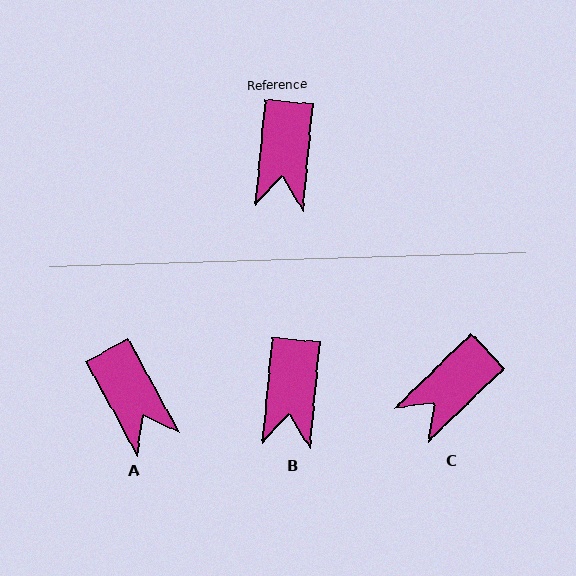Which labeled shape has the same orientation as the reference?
B.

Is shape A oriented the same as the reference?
No, it is off by about 34 degrees.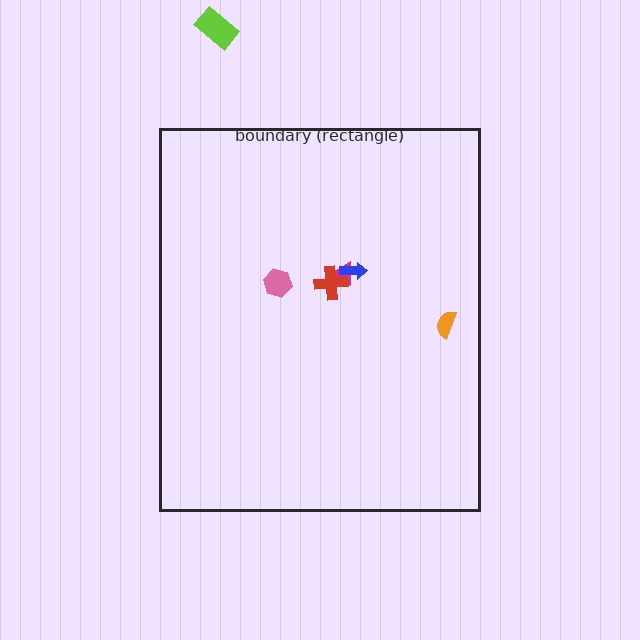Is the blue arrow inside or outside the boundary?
Inside.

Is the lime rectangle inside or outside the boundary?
Outside.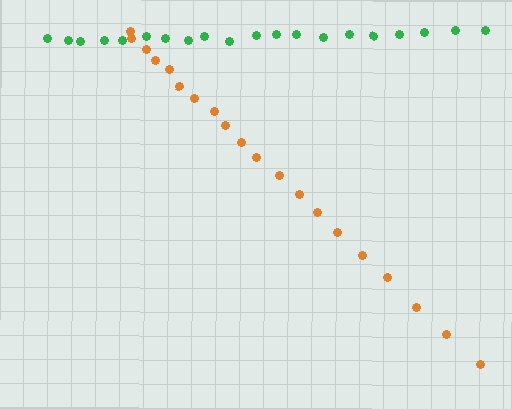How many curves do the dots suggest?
There are 2 distinct paths.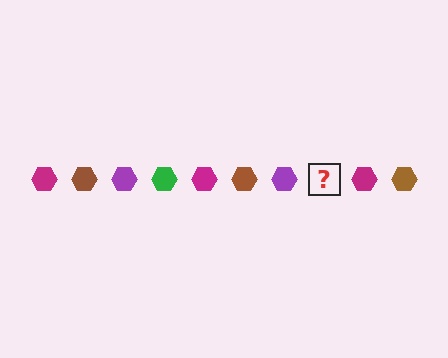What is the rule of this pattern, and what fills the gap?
The rule is that the pattern cycles through magenta, brown, purple, green hexagons. The gap should be filled with a green hexagon.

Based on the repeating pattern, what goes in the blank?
The blank should be a green hexagon.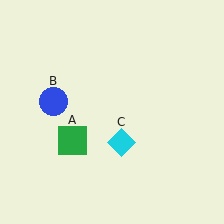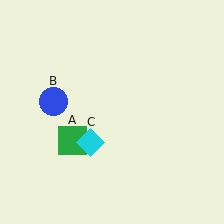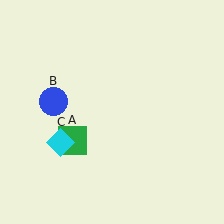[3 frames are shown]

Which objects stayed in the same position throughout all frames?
Green square (object A) and blue circle (object B) remained stationary.